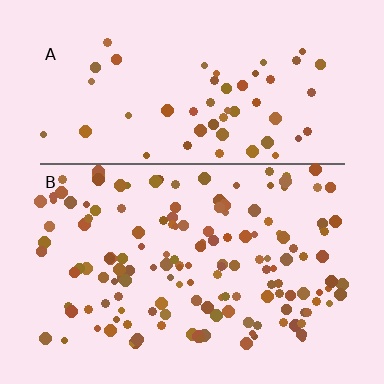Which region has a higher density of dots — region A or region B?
B (the bottom).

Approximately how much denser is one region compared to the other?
Approximately 2.7× — region B over region A.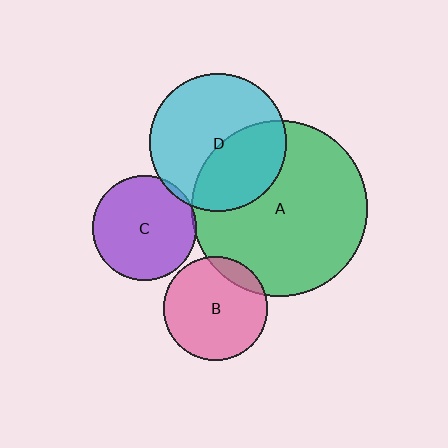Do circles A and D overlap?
Yes.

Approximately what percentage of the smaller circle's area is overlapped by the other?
Approximately 40%.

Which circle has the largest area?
Circle A (green).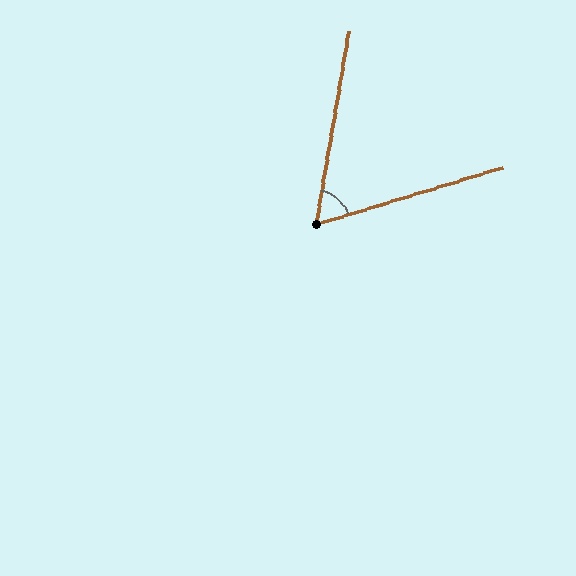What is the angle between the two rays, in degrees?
Approximately 63 degrees.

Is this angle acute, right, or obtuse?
It is acute.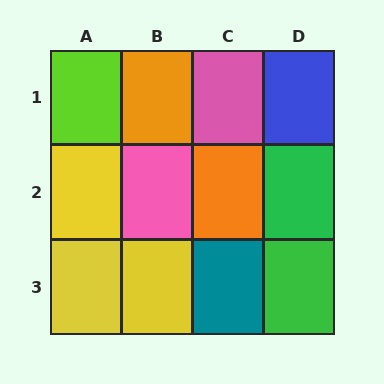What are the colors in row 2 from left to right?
Yellow, pink, orange, green.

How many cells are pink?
2 cells are pink.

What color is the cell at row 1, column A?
Lime.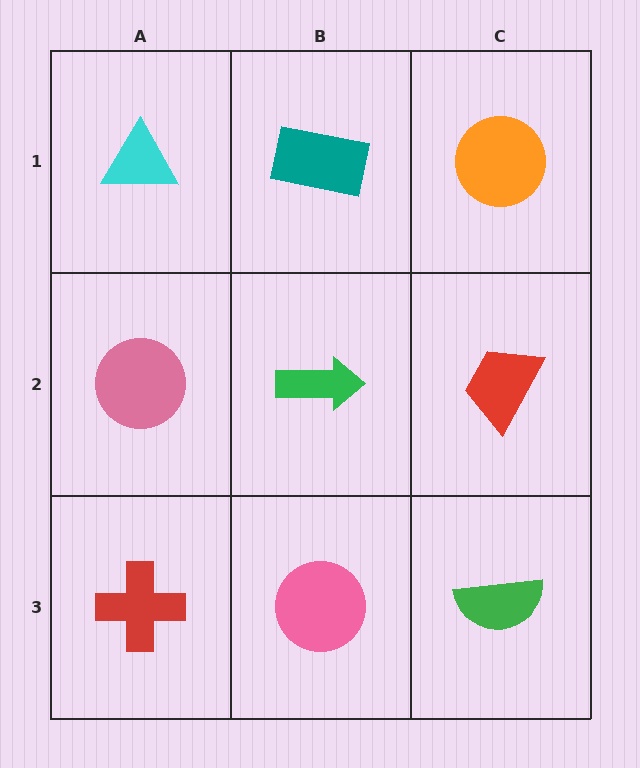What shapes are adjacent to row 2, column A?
A cyan triangle (row 1, column A), a red cross (row 3, column A), a green arrow (row 2, column B).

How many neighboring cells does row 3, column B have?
3.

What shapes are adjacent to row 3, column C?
A red trapezoid (row 2, column C), a pink circle (row 3, column B).